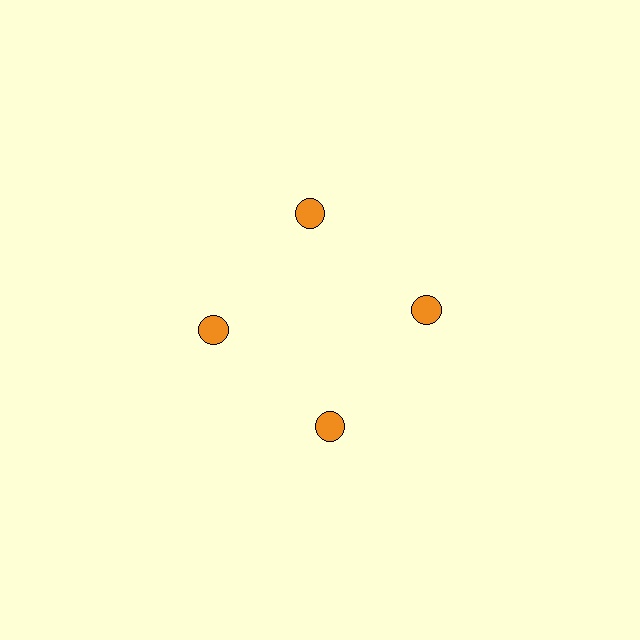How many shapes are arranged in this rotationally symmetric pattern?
There are 4 shapes, arranged in 4 groups of 1.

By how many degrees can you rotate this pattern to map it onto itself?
The pattern maps onto itself every 90 degrees of rotation.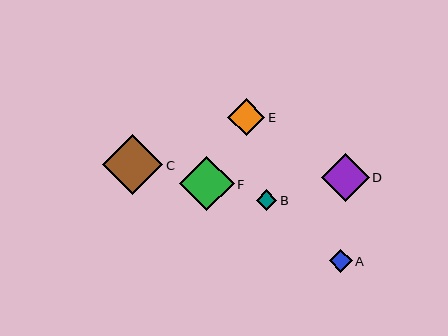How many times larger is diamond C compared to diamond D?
Diamond C is approximately 1.3 times the size of diamond D.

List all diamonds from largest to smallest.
From largest to smallest: C, F, D, E, A, B.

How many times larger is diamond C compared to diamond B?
Diamond C is approximately 2.9 times the size of diamond B.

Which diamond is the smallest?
Diamond B is the smallest with a size of approximately 21 pixels.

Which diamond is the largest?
Diamond C is the largest with a size of approximately 60 pixels.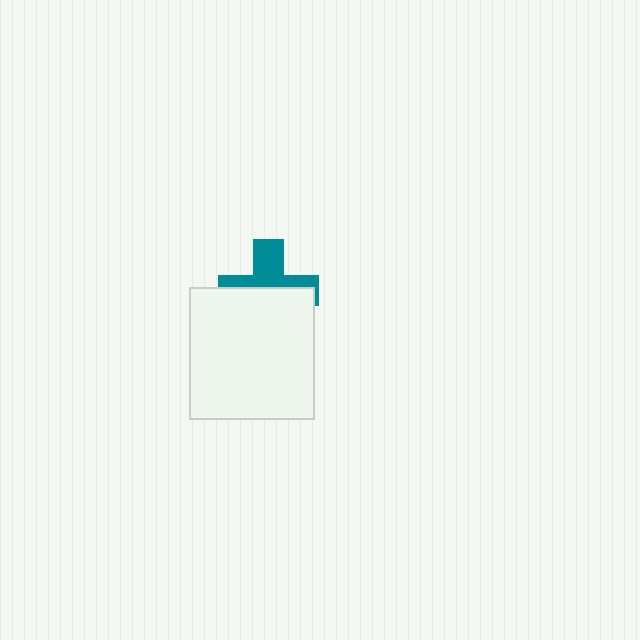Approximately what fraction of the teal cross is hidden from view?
Roughly 54% of the teal cross is hidden behind the white rectangle.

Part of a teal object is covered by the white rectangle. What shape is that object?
It is a cross.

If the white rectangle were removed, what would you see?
You would see the complete teal cross.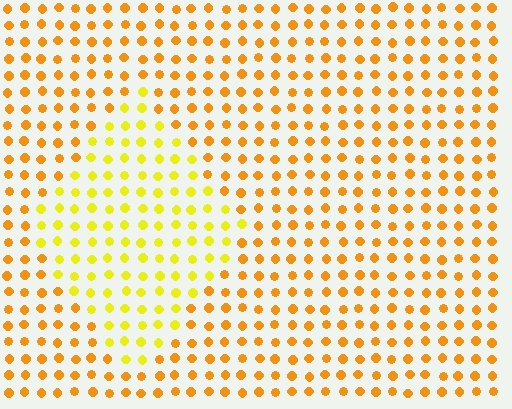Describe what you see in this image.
The image is filled with small orange elements in a uniform arrangement. A diamond-shaped region is visible where the elements are tinted to a slightly different hue, forming a subtle color boundary.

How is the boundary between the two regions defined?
The boundary is defined purely by a slight shift in hue (about 28 degrees). Spacing, size, and orientation are identical on both sides.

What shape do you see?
I see a diamond.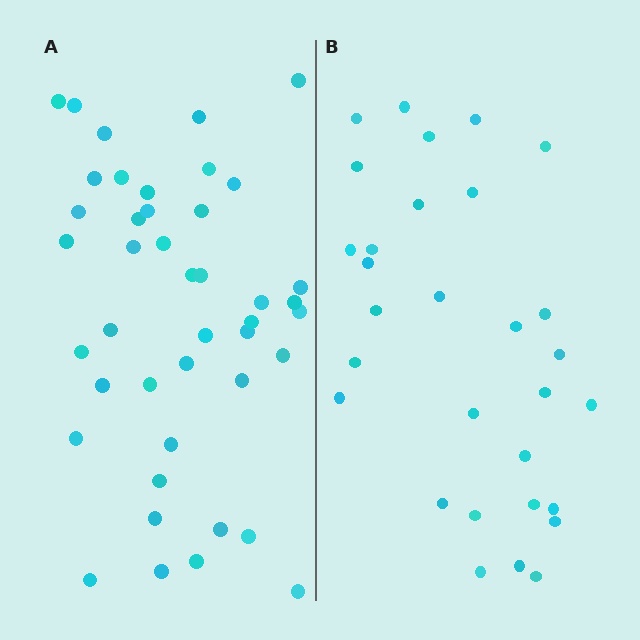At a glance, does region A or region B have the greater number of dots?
Region A (the left region) has more dots.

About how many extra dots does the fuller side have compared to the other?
Region A has approximately 15 more dots than region B.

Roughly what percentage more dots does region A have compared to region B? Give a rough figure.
About 45% more.